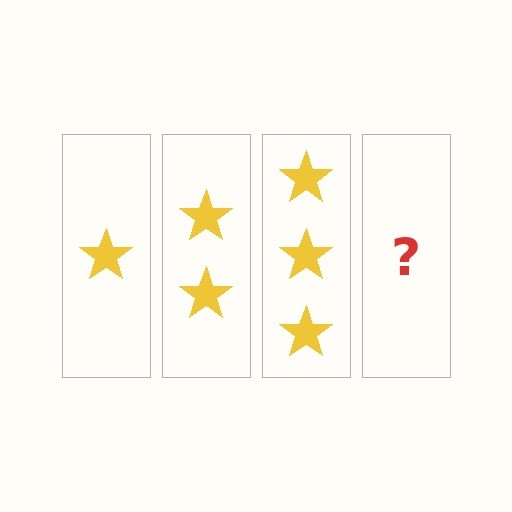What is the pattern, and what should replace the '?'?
The pattern is that each step adds one more star. The '?' should be 4 stars.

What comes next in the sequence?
The next element should be 4 stars.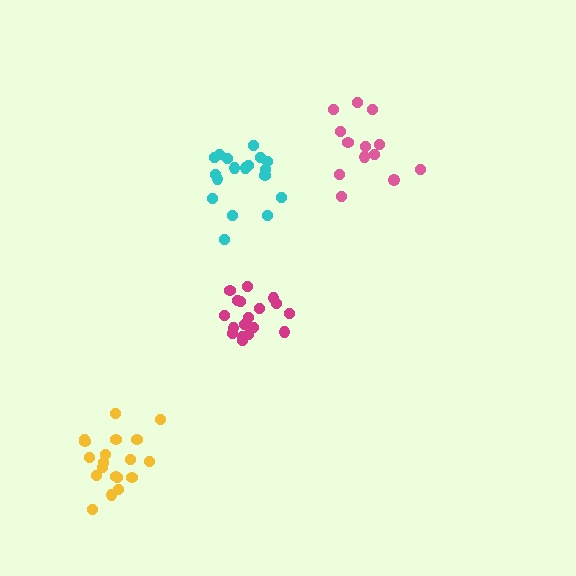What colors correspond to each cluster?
The clusters are colored: yellow, pink, cyan, magenta.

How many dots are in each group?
Group 1: 19 dots, Group 2: 13 dots, Group 3: 18 dots, Group 4: 18 dots (68 total).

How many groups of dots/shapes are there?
There are 4 groups.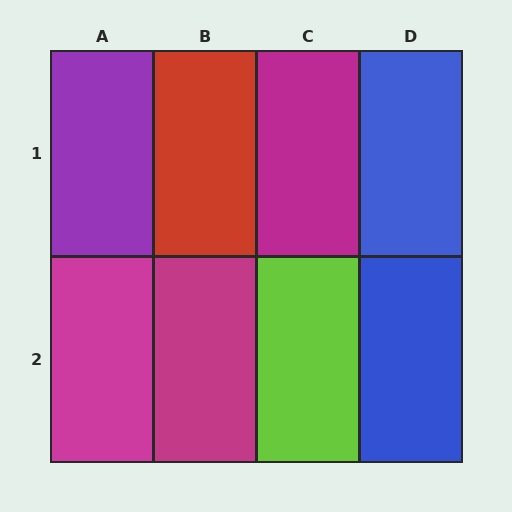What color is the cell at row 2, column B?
Magenta.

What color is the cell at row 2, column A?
Magenta.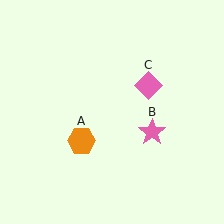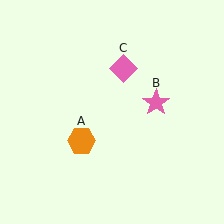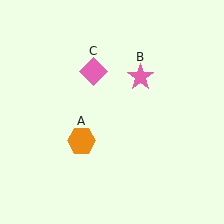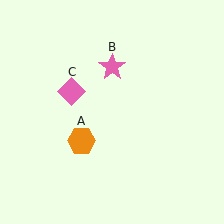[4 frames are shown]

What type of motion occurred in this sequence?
The pink star (object B), pink diamond (object C) rotated counterclockwise around the center of the scene.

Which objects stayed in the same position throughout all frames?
Orange hexagon (object A) remained stationary.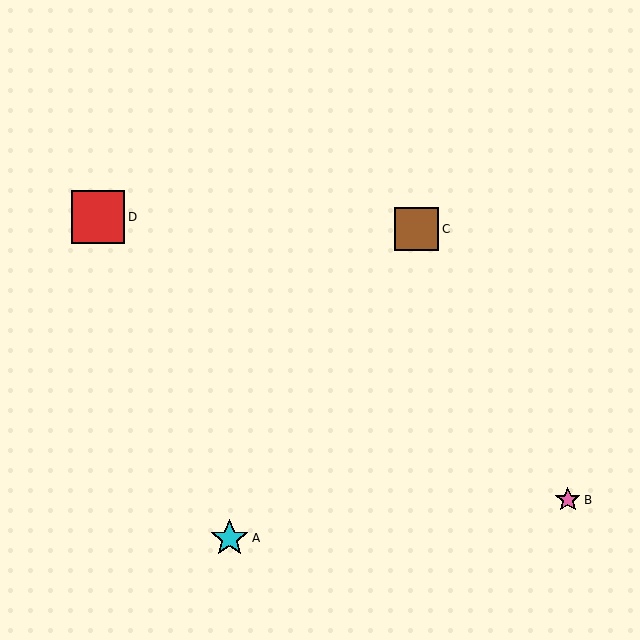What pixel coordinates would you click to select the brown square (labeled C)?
Click at (417, 229) to select the brown square C.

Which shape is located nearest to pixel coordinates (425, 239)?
The brown square (labeled C) at (417, 229) is nearest to that location.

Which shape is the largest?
The red square (labeled D) is the largest.